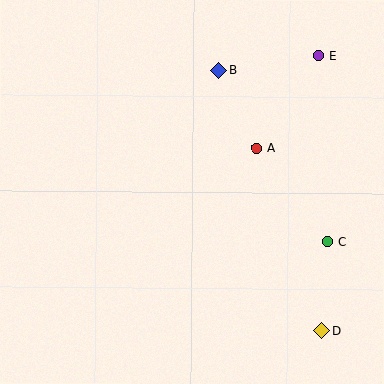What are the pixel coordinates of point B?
Point B is at (219, 71).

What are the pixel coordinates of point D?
Point D is at (322, 331).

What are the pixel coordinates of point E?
Point E is at (319, 56).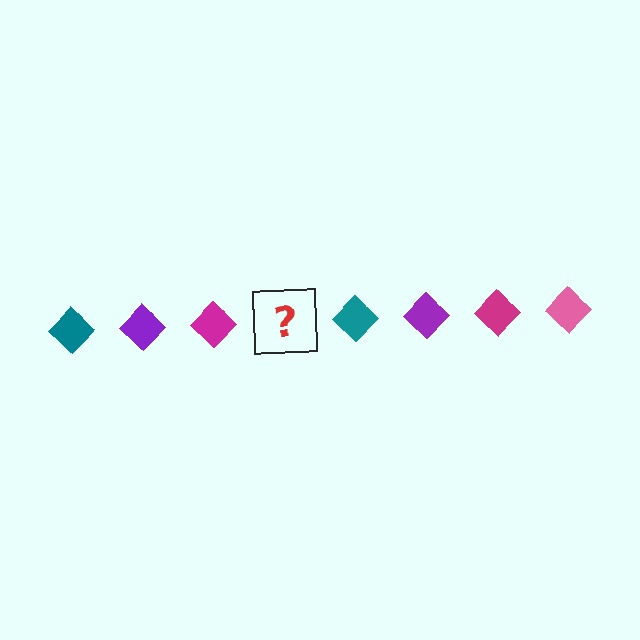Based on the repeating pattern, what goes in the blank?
The blank should be a pink diamond.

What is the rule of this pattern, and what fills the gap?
The rule is that the pattern cycles through teal, purple, magenta, pink diamonds. The gap should be filled with a pink diamond.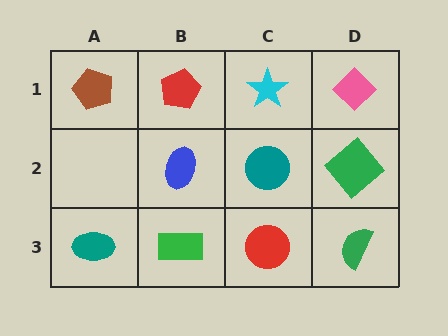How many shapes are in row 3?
4 shapes.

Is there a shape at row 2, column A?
No, that cell is empty.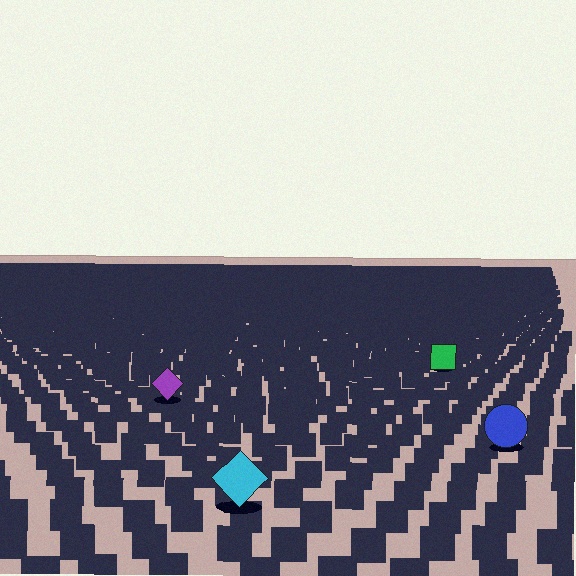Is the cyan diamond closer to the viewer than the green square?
Yes. The cyan diamond is closer — you can tell from the texture gradient: the ground texture is coarser near it.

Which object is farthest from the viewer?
The green square is farthest from the viewer. It appears smaller and the ground texture around it is denser.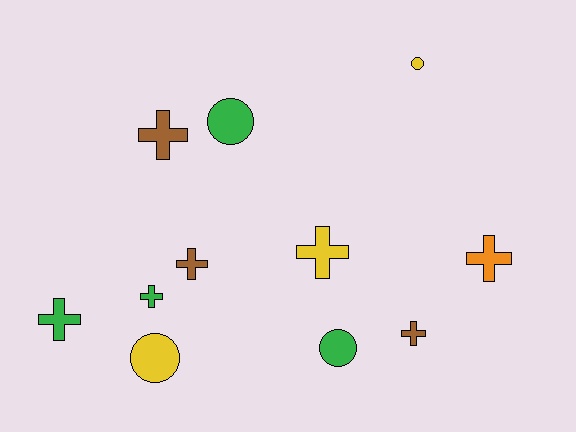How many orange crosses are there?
There is 1 orange cross.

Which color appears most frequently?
Green, with 4 objects.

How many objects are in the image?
There are 11 objects.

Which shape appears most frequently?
Cross, with 7 objects.